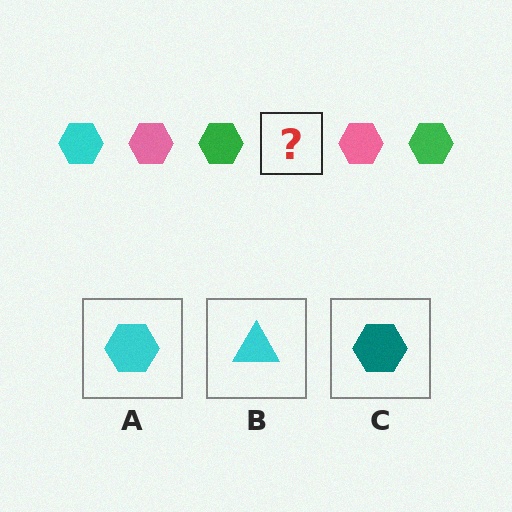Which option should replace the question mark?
Option A.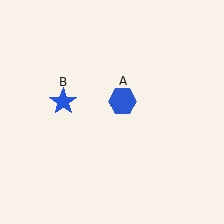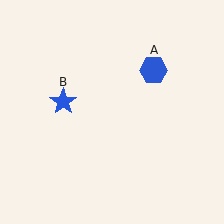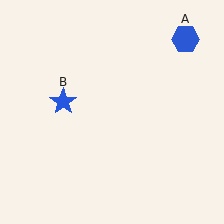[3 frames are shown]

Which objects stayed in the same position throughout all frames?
Blue star (object B) remained stationary.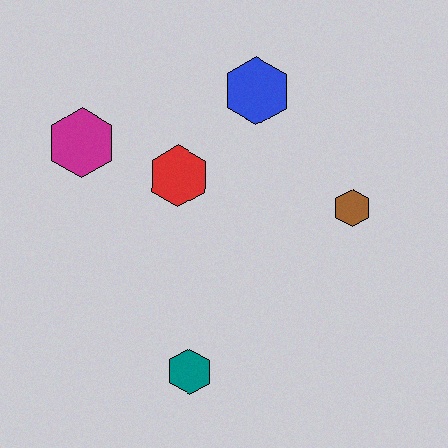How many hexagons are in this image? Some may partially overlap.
There are 5 hexagons.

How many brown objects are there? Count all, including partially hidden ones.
There is 1 brown object.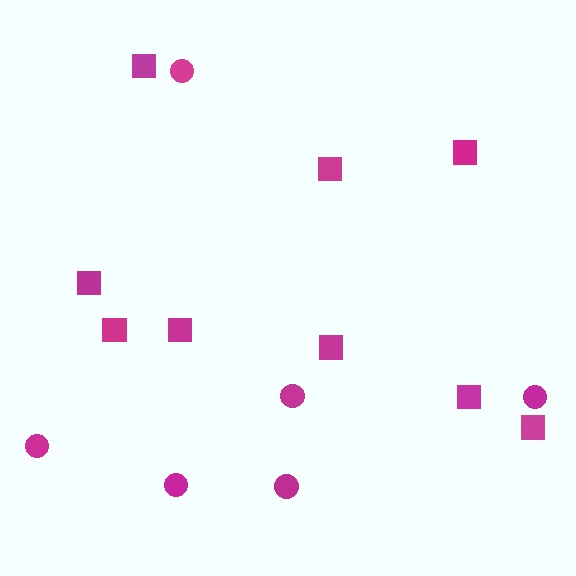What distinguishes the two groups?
There are 2 groups: one group of circles (6) and one group of squares (9).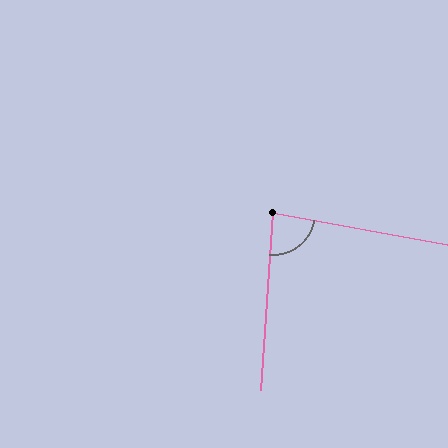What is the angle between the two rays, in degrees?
Approximately 84 degrees.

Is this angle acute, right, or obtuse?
It is acute.